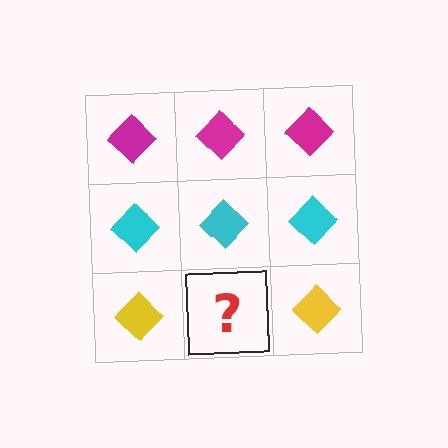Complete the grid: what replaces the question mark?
The question mark should be replaced with a yellow diamond.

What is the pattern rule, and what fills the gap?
The rule is that each row has a consistent color. The gap should be filled with a yellow diamond.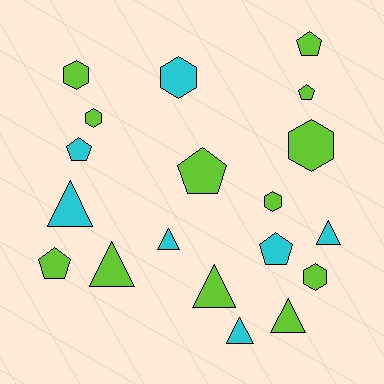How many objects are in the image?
There are 19 objects.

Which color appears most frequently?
Lime, with 12 objects.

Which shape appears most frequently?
Triangle, with 7 objects.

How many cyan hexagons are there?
There is 1 cyan hexagon.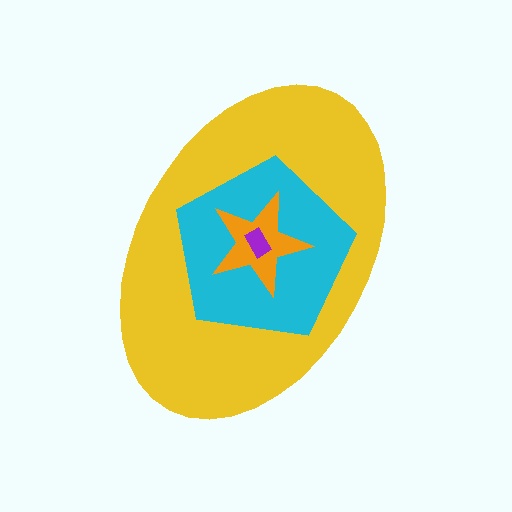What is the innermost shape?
The purple rectangle.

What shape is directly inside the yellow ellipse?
The cyan pentagon.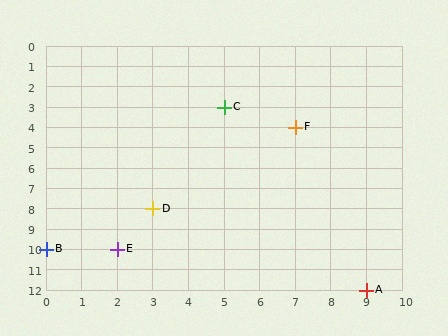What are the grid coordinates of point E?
Point E is at grid coordinates (2, 10).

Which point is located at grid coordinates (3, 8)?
Point D is at (3, 8).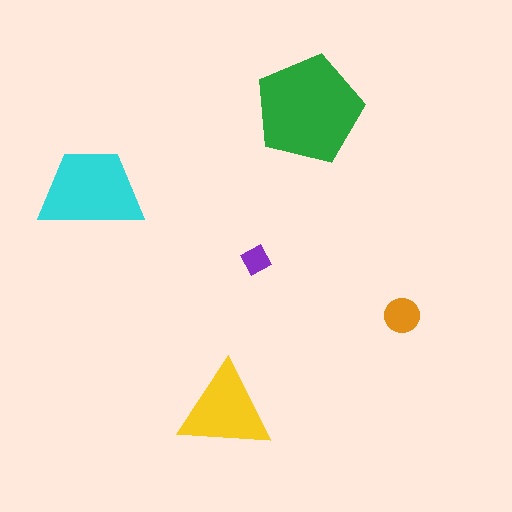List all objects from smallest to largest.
The purple diamond, the orange circle, the yellow triangle, the cyan trapezoid, the green pentagon.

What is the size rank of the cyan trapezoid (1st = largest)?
2nd.